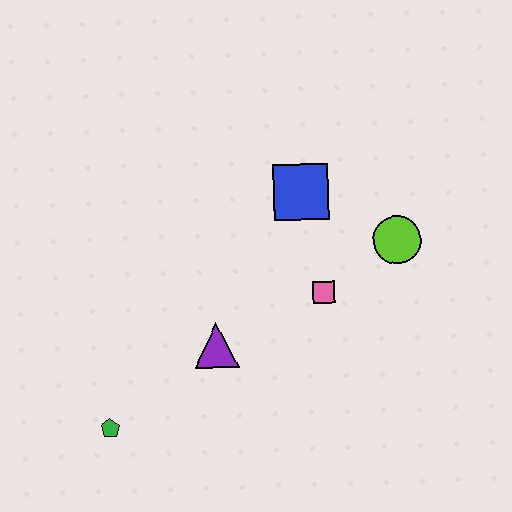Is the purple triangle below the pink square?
Yes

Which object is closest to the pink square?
The lime circle is closest to the pink square.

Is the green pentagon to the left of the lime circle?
Yes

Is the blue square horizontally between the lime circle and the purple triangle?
Yes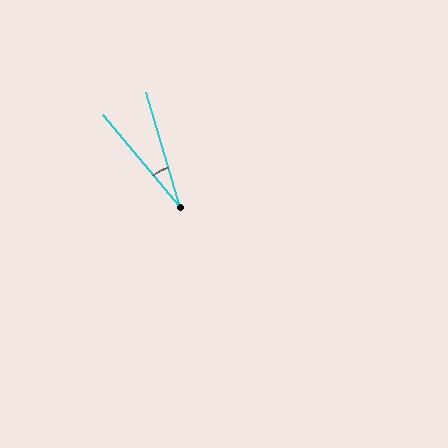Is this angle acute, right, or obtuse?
It is acute.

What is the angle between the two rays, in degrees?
Approximately 23 degrees.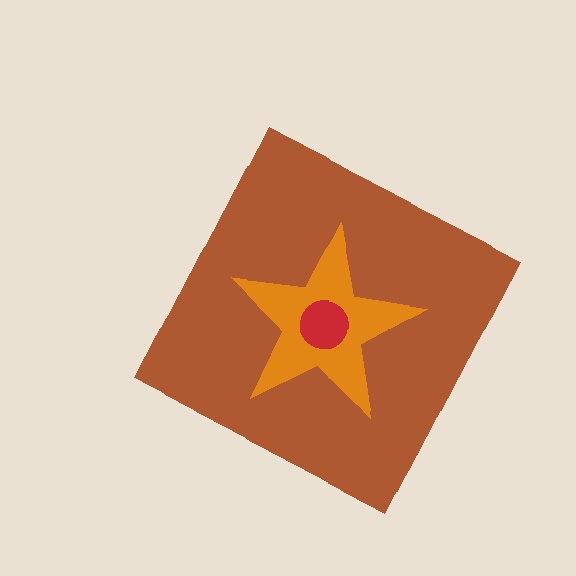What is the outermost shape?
The brown diamond.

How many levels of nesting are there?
3.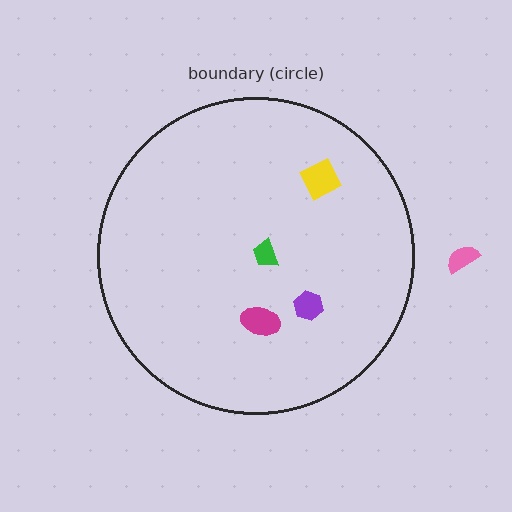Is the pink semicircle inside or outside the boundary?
Outside.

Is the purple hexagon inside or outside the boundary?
Inside.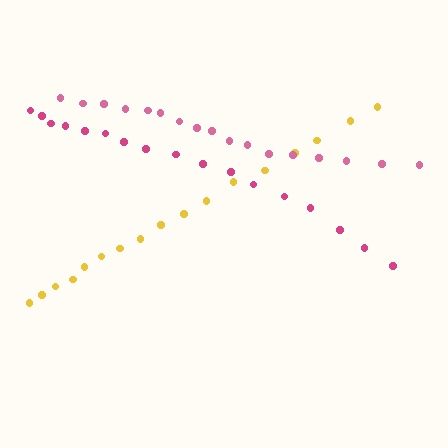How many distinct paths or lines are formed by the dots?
There are 3 distinct paths.